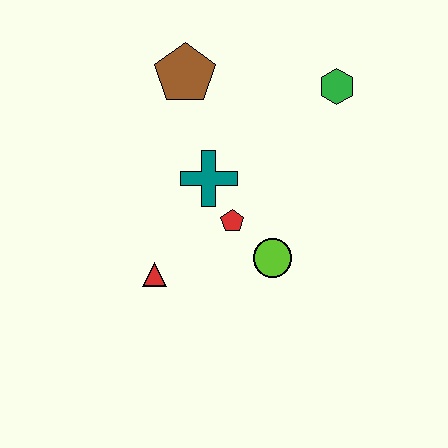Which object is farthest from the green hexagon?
The red triangle is farthest from the green hexagon.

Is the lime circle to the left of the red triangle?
No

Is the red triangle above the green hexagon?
No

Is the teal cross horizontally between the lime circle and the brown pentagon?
Yes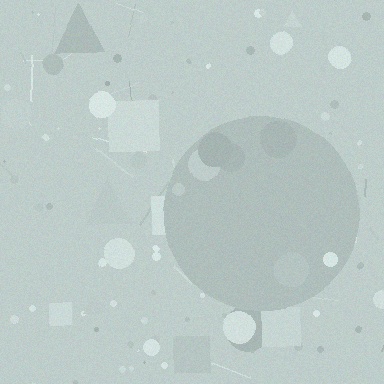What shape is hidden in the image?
A circle is hidden in the image.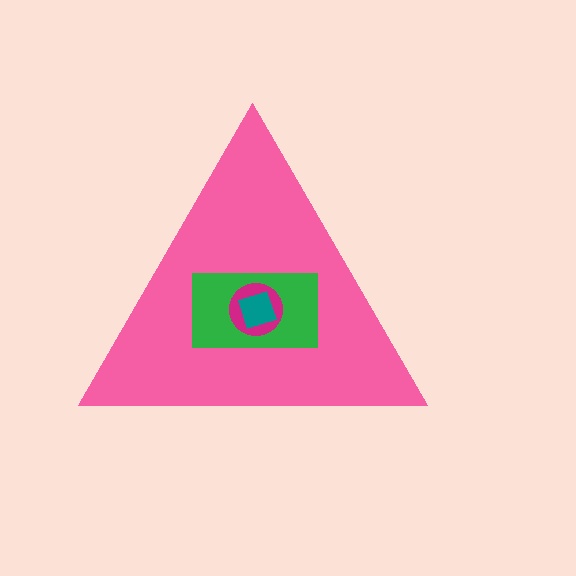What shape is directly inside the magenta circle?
The teal diamond.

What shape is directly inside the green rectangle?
The magenta circle.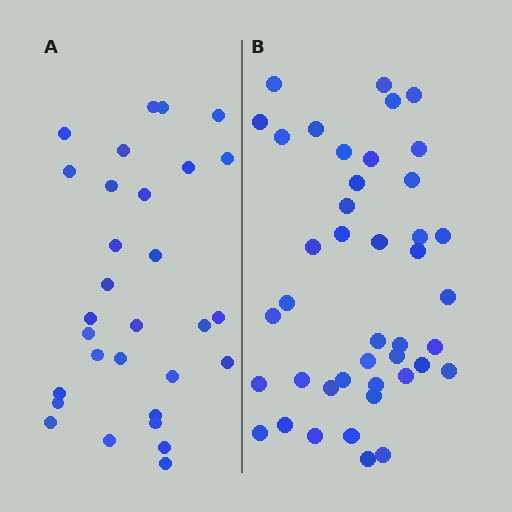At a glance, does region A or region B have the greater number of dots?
Region B (the right region) has more dots.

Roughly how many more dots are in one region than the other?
Region B has roughly 12 or so more dots than region A.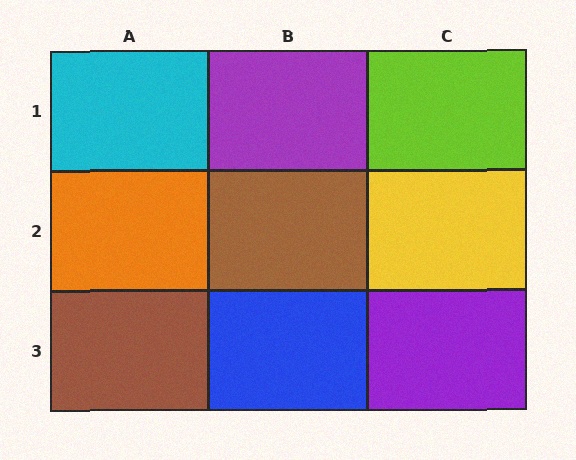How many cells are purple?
2 cells are purple.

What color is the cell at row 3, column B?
Blue.